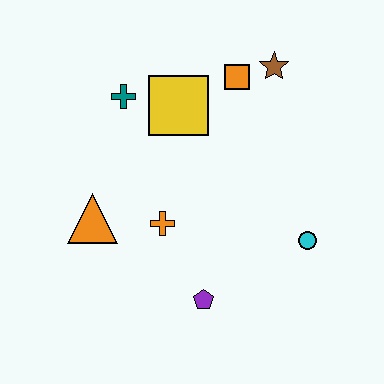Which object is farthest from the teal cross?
The cyan circle is farthest from the teal cross.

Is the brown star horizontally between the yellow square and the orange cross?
No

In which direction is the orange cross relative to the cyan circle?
The orange cross is to the left of the cyan circle.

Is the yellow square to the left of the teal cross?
No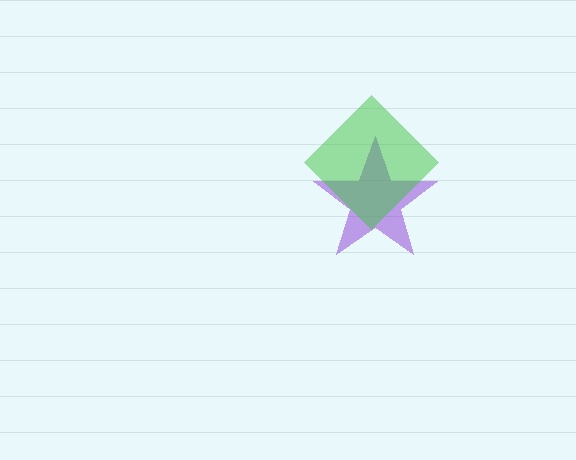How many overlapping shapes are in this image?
There are 2 overlapping shapes in the image.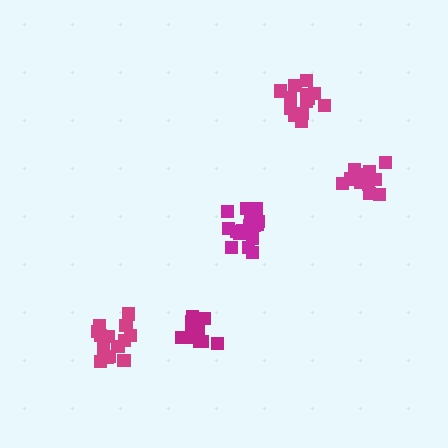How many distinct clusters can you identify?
There are 5 distinct clusters.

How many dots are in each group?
Group 1: 13 dots, Group 2: 16 dots, Group 3: 15 dots, Group 4: 15 dots, Group 5: 11 dots (70 total).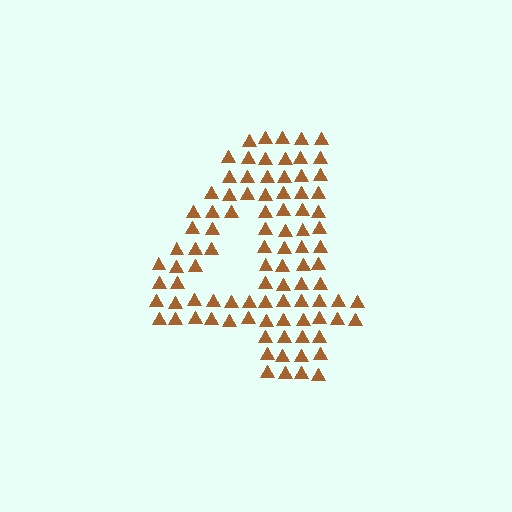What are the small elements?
The small elements are triangles.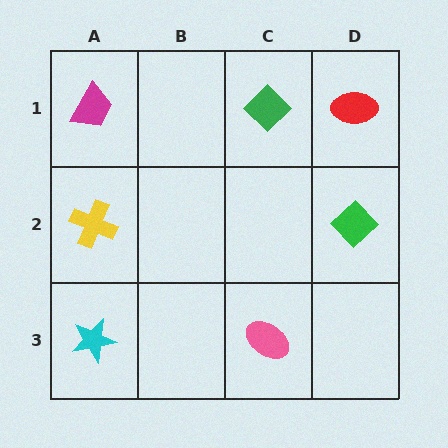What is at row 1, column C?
A green diamond.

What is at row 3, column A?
A cyan star.